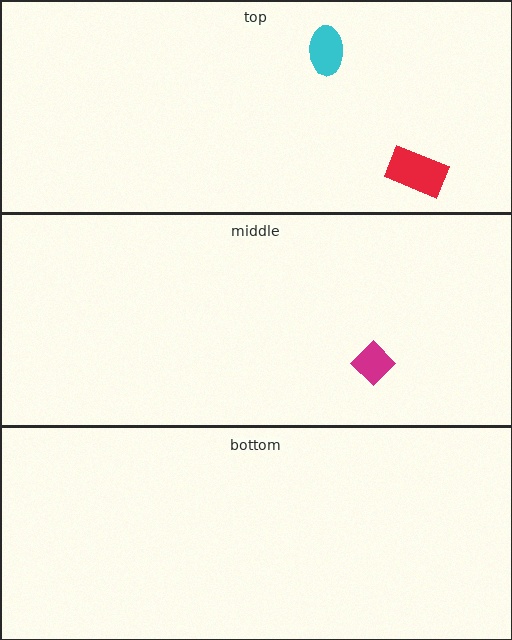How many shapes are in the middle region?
1.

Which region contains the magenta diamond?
The middle region.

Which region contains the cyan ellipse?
The top region.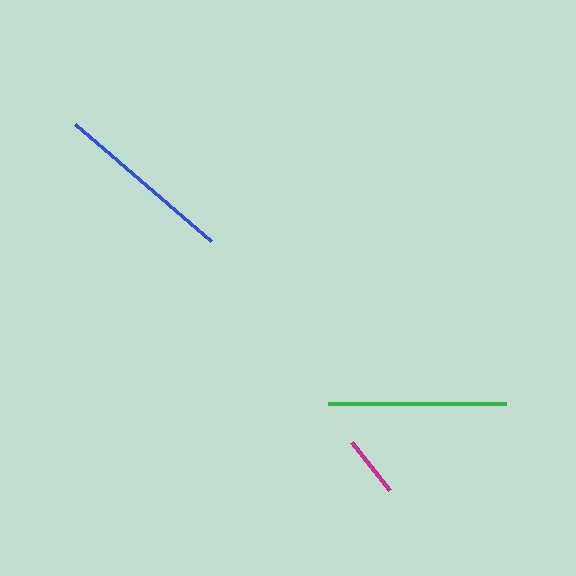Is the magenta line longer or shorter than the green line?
The green line is longer than the magenta line.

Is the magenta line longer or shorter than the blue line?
The blue line is longer than the magenta line.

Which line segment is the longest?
The blue line is the longest at approximately 180 pixels.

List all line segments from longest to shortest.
From longest to shortest: blue, green, magenta.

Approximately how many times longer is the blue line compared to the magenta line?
The blue line is approximately 3.0 times the length of the magenta line.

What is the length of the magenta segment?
The magenta segment is approximately 61 pixels long.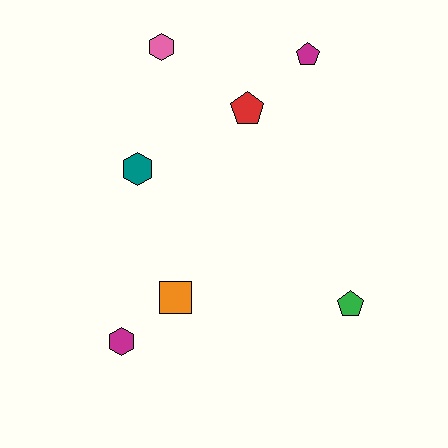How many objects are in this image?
There are 7 objects.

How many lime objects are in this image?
There are no lime objects.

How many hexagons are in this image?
There are 3 hexagons.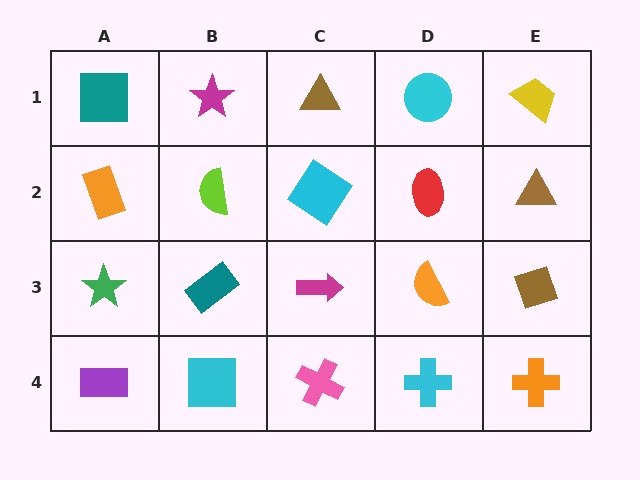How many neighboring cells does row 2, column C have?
4.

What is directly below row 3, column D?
A cyan cross.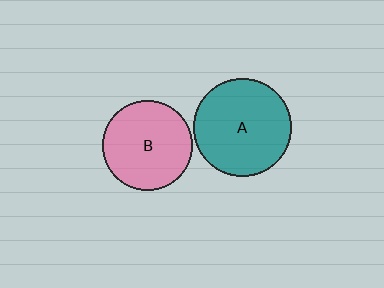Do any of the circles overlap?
No, none of the circles overlap.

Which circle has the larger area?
Circle A (teal).